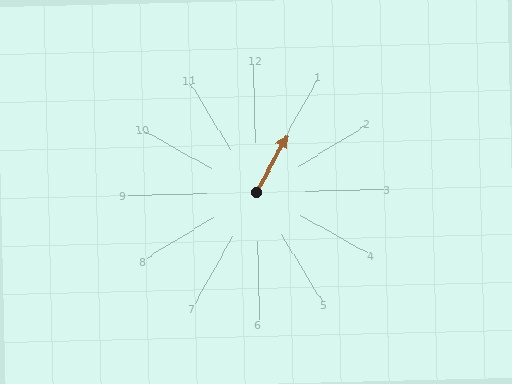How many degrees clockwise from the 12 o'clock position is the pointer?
Approximately 30 degrees.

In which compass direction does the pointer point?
Northeast.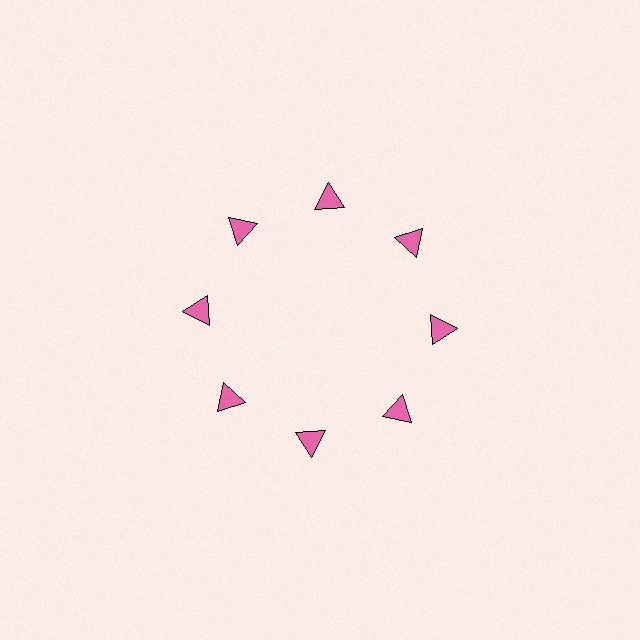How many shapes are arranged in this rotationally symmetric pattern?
There are 8 shapes, arranged in 8 groups of 1.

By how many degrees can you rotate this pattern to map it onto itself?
The pattern maps onto itself every 45 degrees of rotation.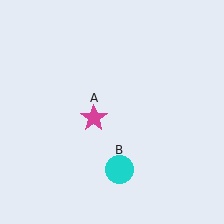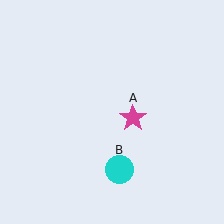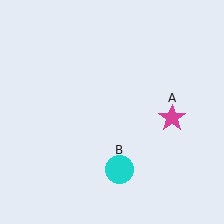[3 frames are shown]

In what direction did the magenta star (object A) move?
The magenta star (object A) moved right.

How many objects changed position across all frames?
1 object changed position: magenta star (object A).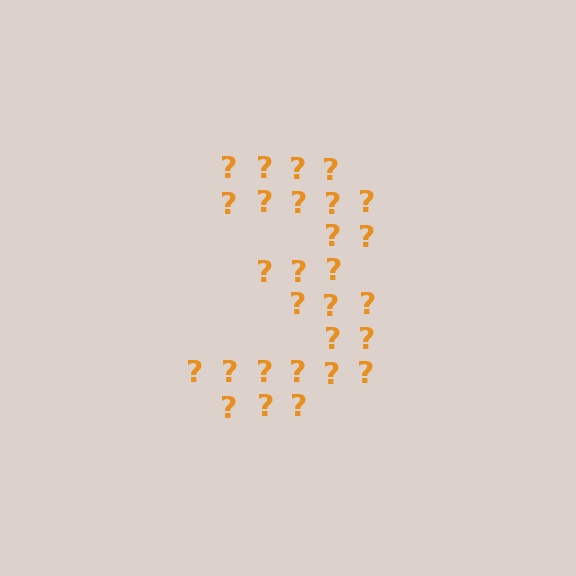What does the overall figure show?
The overall figure shows the digit 3.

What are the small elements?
The small elements are question marks.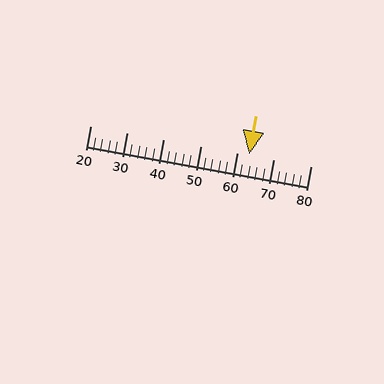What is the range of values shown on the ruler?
The ruler shows values from 20 to 80.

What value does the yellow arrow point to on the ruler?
The yellow arrow points to approximately 63.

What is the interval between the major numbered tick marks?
The major tick marks are spaced 10 units apart.